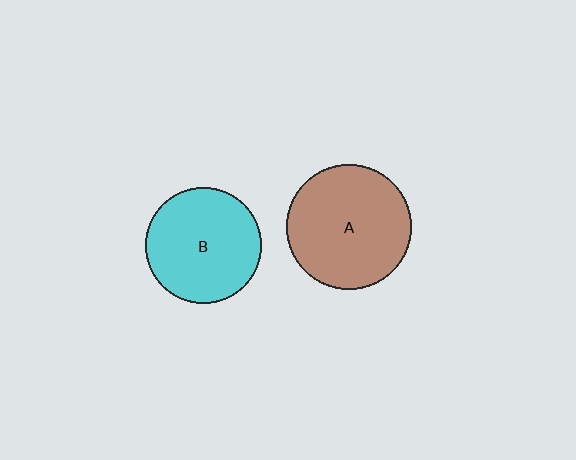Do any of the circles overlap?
No, none of the circles overlap.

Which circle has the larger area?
Circle A (brown).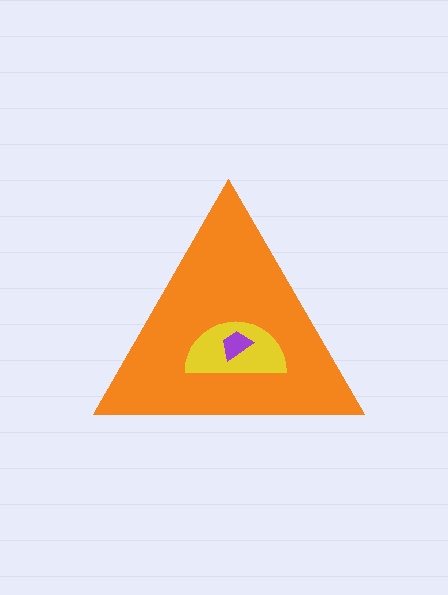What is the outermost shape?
The orange triangle.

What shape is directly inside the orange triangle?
The yellow semicircle.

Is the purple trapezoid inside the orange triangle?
Yes.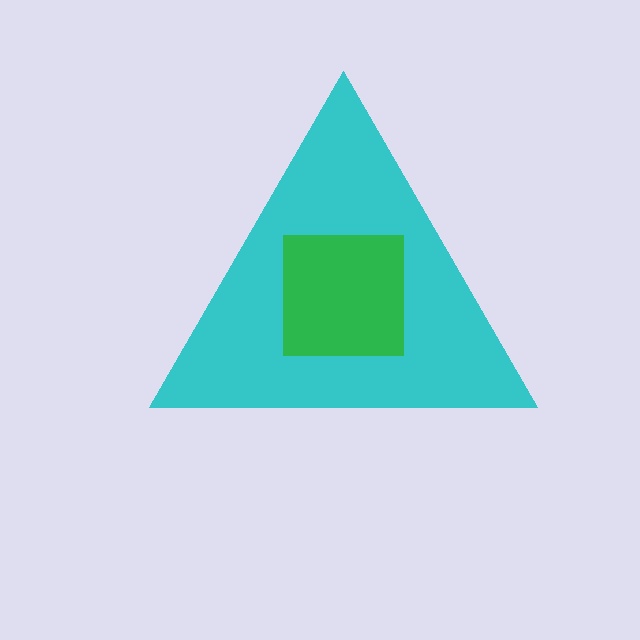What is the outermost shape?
The cyan triangle.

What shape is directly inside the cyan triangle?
The green square.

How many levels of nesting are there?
2.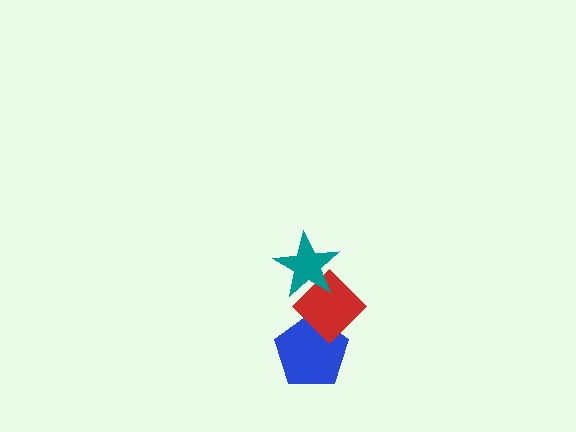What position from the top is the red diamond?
The red diamond is 2nd from the top.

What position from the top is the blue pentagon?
The blue pentagon is 3rd from the top.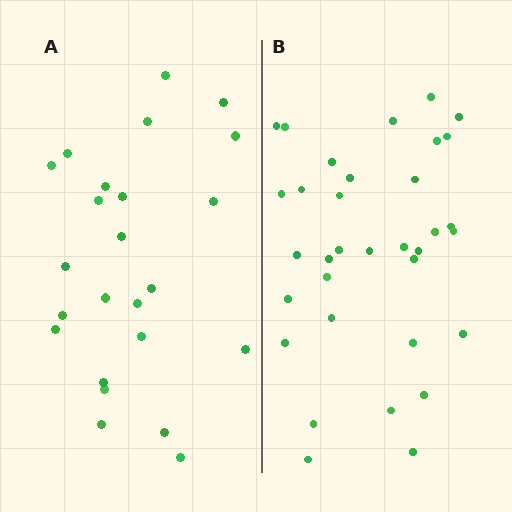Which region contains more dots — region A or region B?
Region B (the right region) has more dots.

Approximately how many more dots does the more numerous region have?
Region B has roughly 10 or so more dots than region A.